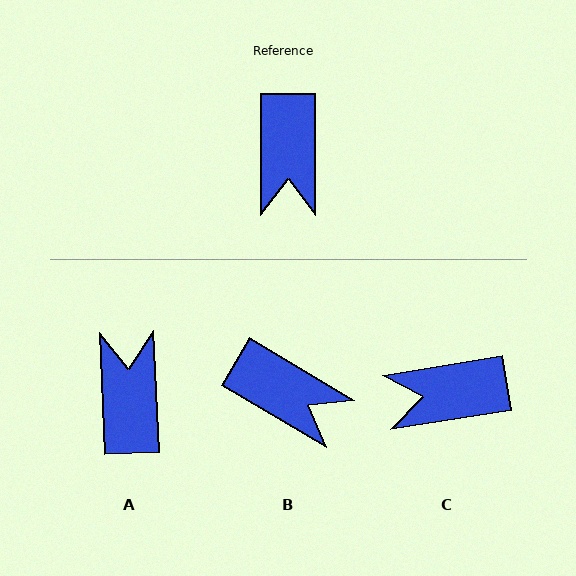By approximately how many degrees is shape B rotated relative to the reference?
Approximately 59 degrees counter-clockwise.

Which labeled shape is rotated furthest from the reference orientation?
A, about 178 degrees away.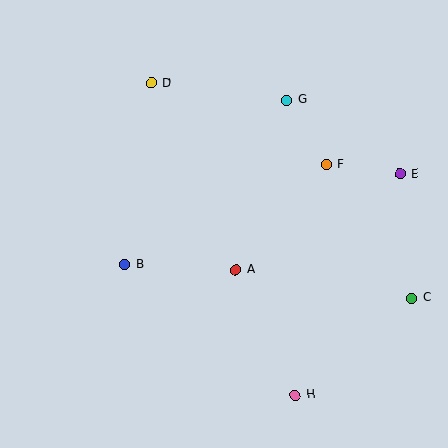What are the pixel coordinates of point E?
Point E is at (400, 174).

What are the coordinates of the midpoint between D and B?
The midpoint between D and B is at (138, 174).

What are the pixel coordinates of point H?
Point H is at (295, 395).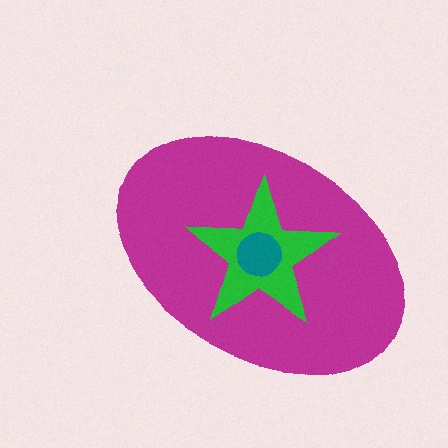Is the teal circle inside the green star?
Yes.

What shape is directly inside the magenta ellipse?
The green star.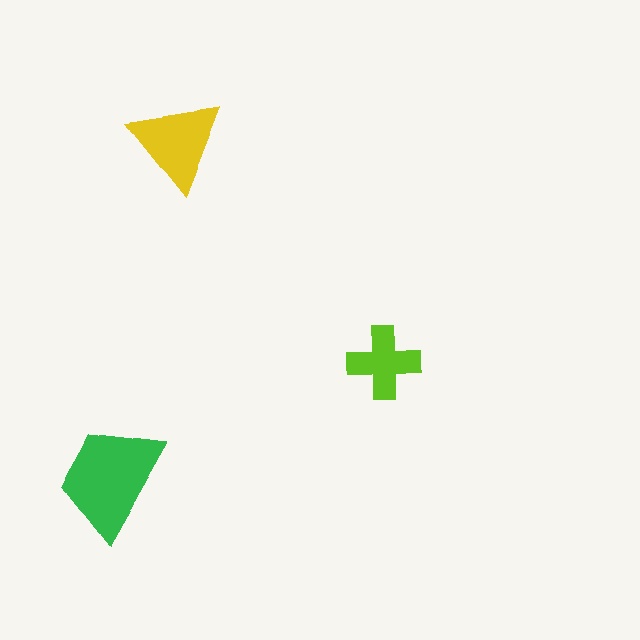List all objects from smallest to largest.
The lime cross, the yellow triangle, the green trapezoid.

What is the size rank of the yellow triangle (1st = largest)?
2nd.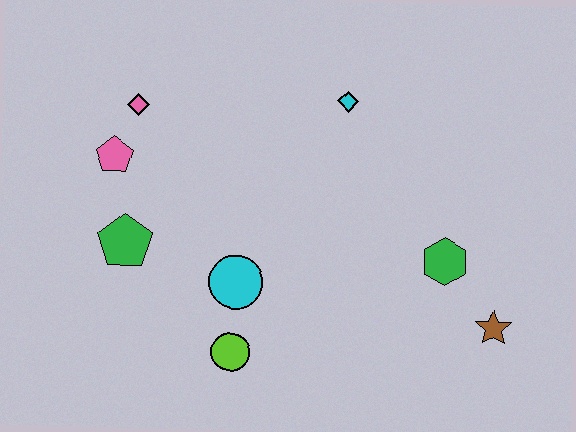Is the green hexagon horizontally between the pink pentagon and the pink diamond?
No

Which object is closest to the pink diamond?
The pink pentagon is closest to the pink diamond.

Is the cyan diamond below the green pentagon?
No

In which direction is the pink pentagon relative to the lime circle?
The pink pentagon is above the lime circle.